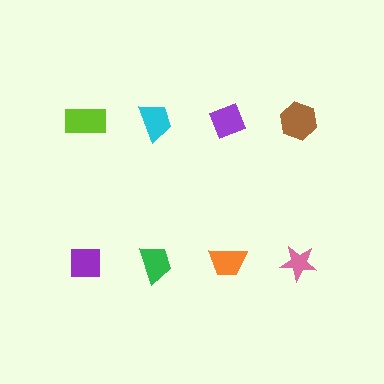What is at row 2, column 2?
A green trapezoid.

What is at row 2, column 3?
An orange trapezoid.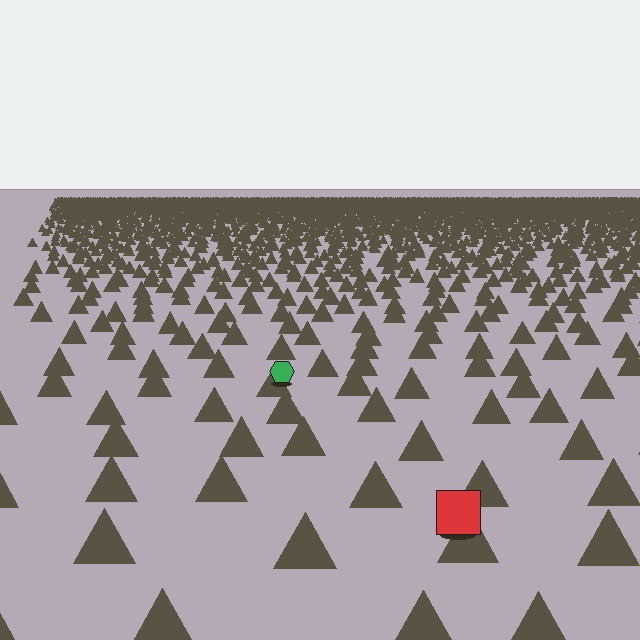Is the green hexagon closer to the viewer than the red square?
No. The red square is closer — you can tell from the texture gradient: the ground texture is coarser near it.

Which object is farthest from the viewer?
The green hexagon is farthest from the viewer. It appears smaller and the ground texture around it is denser.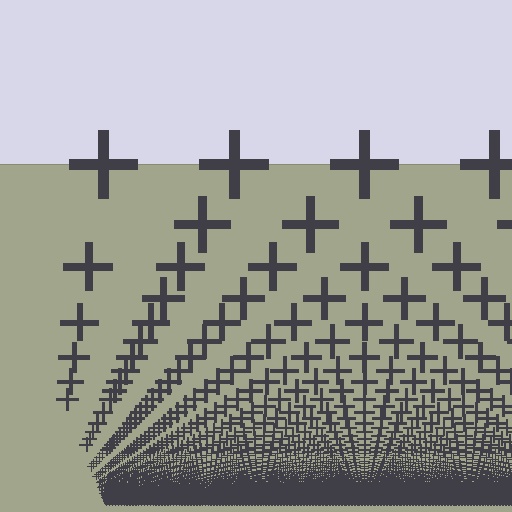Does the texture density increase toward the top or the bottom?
Density increases toward the bottom.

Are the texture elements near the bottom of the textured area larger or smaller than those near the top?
Smaller. The gradient is inverted — elements near the bottom are smaller and denser.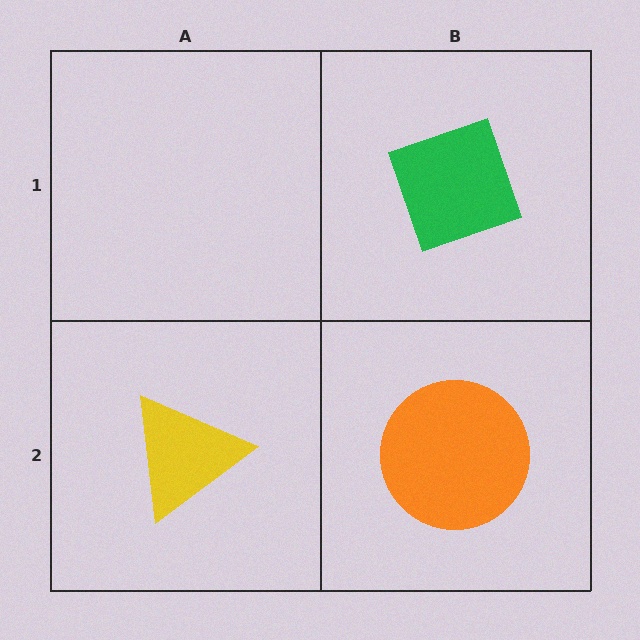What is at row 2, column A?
A yellow triangle.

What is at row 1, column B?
A green diamond.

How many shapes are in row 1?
1 shape.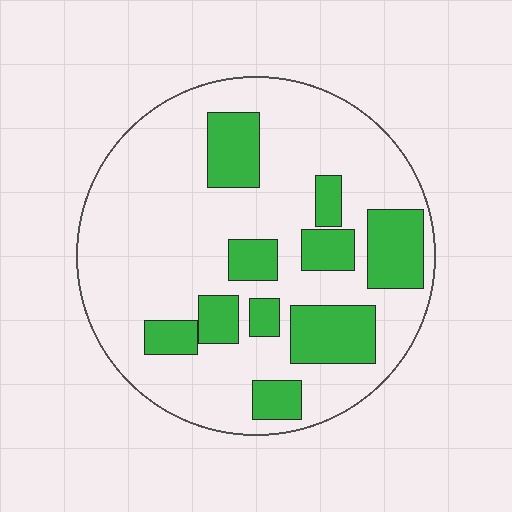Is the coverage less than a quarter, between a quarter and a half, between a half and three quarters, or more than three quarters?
Between a quarter and a half.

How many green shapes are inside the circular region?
10.